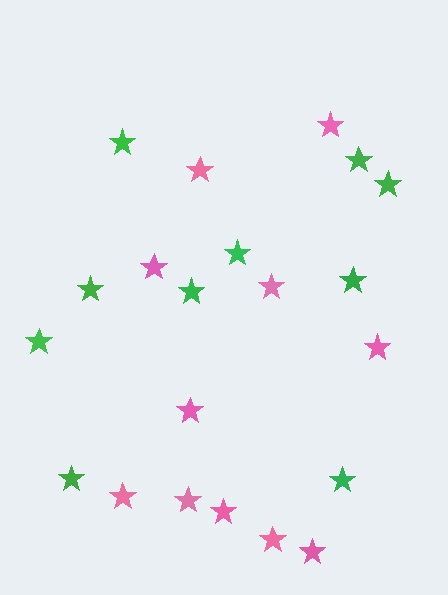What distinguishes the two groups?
There are 2 groups: one group of pink stars (11) and one group of green stars (10).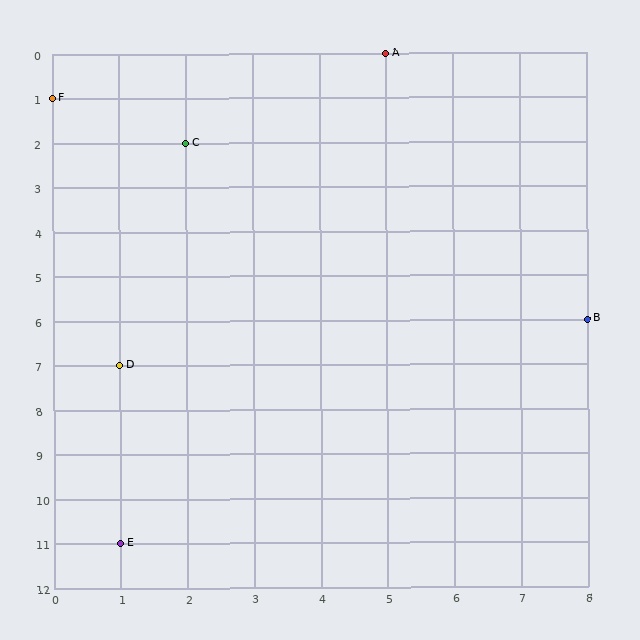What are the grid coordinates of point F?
Point F is at grid coordinates (0, 1).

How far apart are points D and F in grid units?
Points D and F are 1 column and 6 rows apart (about 6.1 grid units diagonally).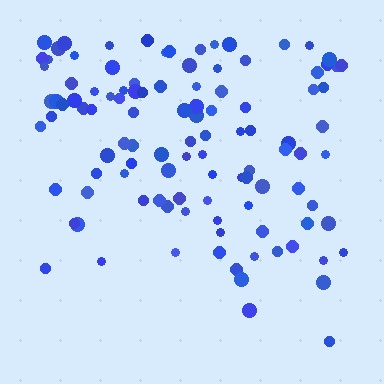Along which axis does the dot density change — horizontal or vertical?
Vertical.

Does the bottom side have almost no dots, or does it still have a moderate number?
Still a moderate number, just noticeably fewer than the top.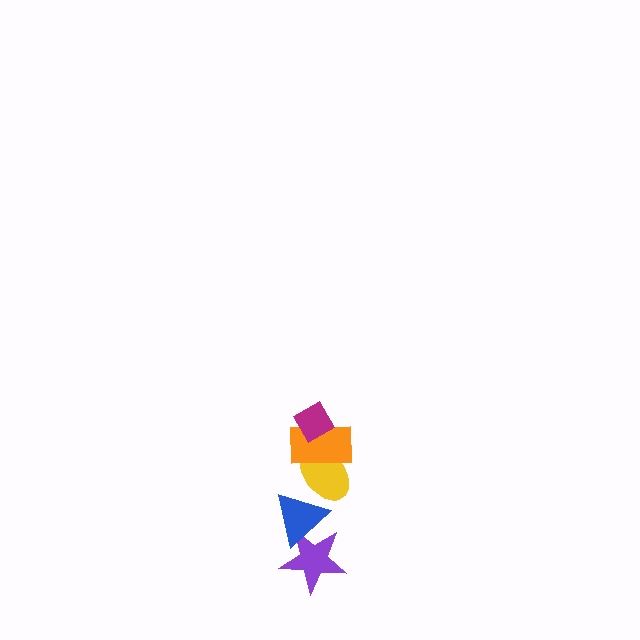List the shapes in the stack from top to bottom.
From top to bottom: the magenta diamond, the orange rectangle, the yellow ellipse, the blue triangle, the purple star.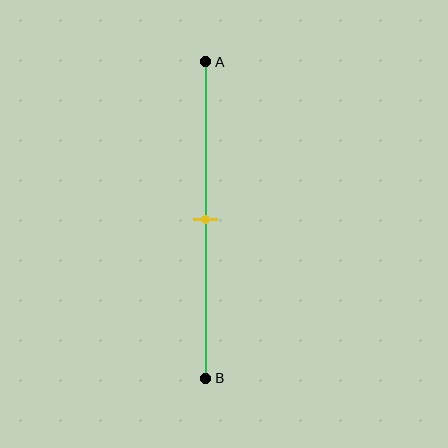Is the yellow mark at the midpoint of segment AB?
Yes, the mark is approximately at the midpoint.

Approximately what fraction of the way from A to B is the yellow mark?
The yellow mark is approximately 50% of the way from A to B.